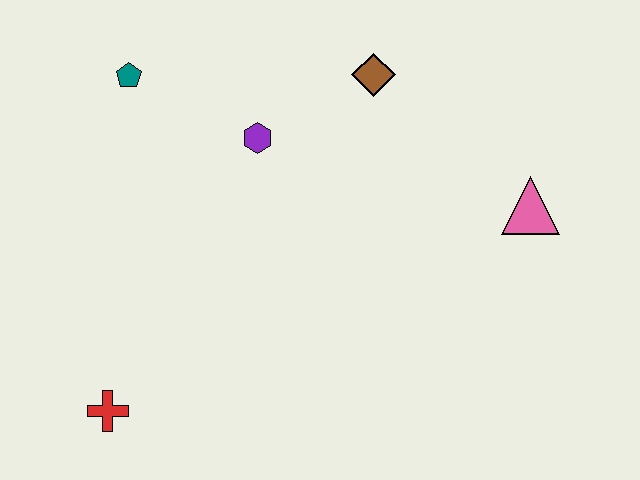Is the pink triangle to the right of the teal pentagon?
Yes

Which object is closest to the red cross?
The purple hexagon is closest to the red cross.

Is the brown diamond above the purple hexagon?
Yes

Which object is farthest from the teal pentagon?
The pink triangle is farthest from the teal pentagon.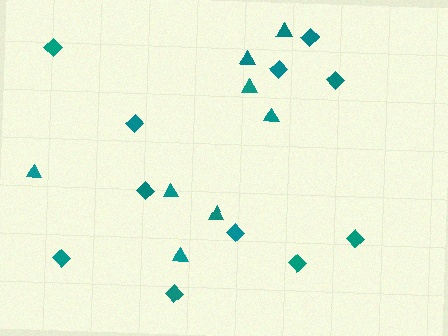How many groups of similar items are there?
There are 2 groups: one group of triangles (8) and one group of diamonds (11).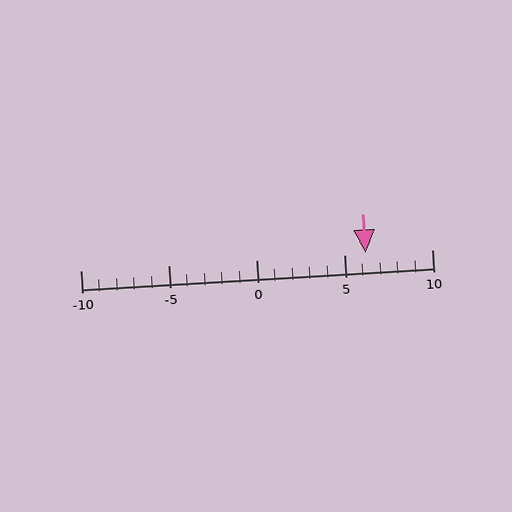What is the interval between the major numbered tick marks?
The major tick marks are spaced 5 units apart.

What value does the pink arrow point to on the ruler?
The pink arrow points to approximately 6.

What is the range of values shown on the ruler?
The ruler shows values from -10 to 10.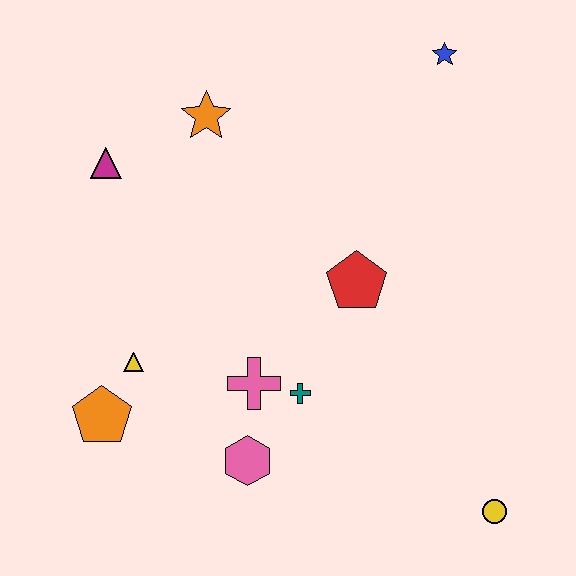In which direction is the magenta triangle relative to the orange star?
The magenta triangle is to the left of the orange star.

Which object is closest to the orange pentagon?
The yellow triangle is closest to the orange pentagon.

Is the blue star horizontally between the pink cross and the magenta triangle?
No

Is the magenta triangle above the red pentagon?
Yes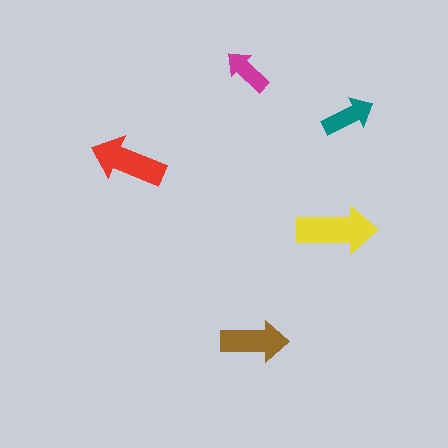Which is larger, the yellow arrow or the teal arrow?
The yellow one.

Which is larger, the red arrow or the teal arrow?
The red one.